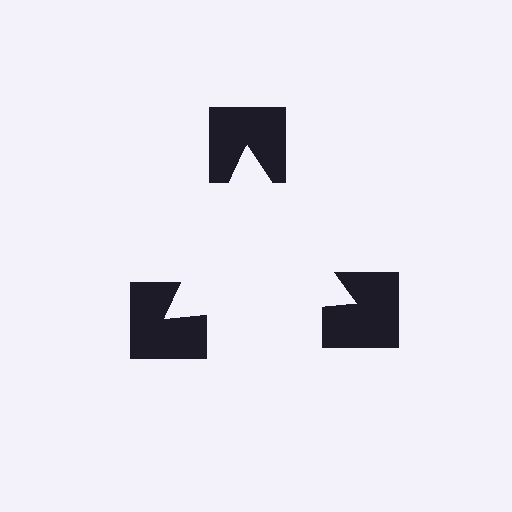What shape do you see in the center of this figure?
An illusory triangle — its edges are inferred from the aligned wedge cuts in the notched squares, not physically drawn.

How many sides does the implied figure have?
3 sides.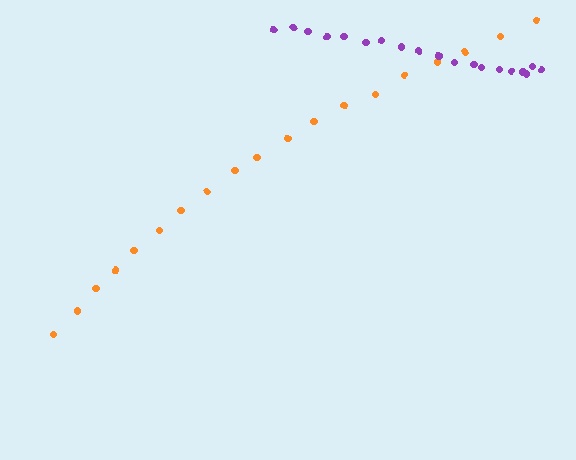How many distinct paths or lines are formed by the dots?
There are 2 distinct paths.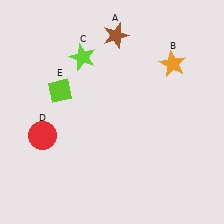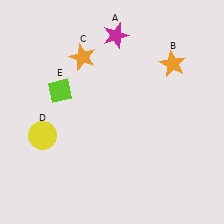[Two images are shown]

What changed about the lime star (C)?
In Image 1, C is lime. In Image 2, it changed to orange.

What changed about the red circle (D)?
In Image 1, D is red. In Image 2, it changed to yellow.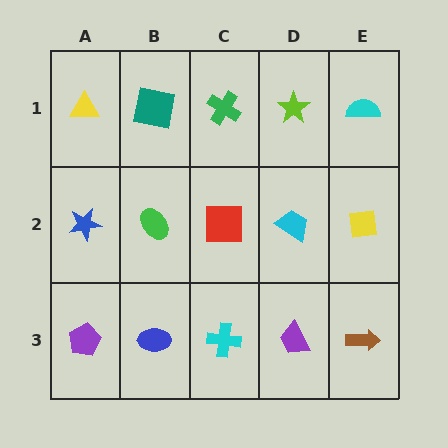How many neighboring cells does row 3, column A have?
2.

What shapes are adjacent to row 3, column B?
A green ellipse (row 2, column B), a purple pentagon (row 3, column A), a cyan cross (row 3, column C).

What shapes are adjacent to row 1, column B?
A green ellipse (row 2, column B), a yellow triangle (row 1, column A), a green cross (row 1, column C).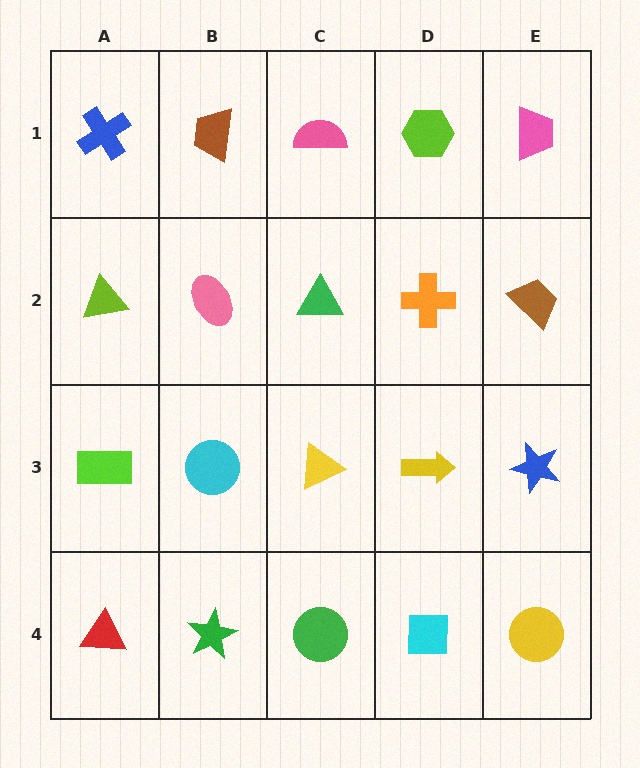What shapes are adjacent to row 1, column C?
A green triangle (row 2, column C), a brown trapezoid (row 1, column B), a lime hexagon (row 1, column D).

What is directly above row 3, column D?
An orange cross.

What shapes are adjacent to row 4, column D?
A yellow arrow (row 3, column D), a green circle (row 4, column C), a yellow circle (row 4, column E).